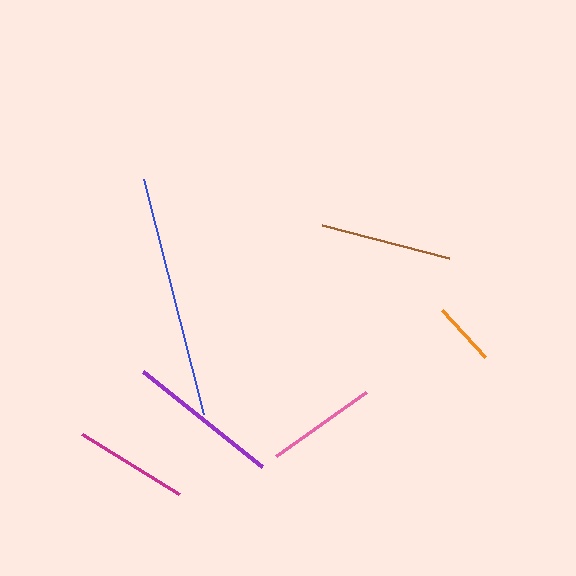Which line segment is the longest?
The blue line is the longest at approximately 243 pixels.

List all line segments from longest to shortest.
From longest to shortest: blue, purple, brown, magenta, pink, orange.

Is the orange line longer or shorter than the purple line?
The purple line is longer than the orange line.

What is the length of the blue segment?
The blue segment is approximately 243 pixels long.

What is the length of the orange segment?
The orange segment is approximately 64 pixels long.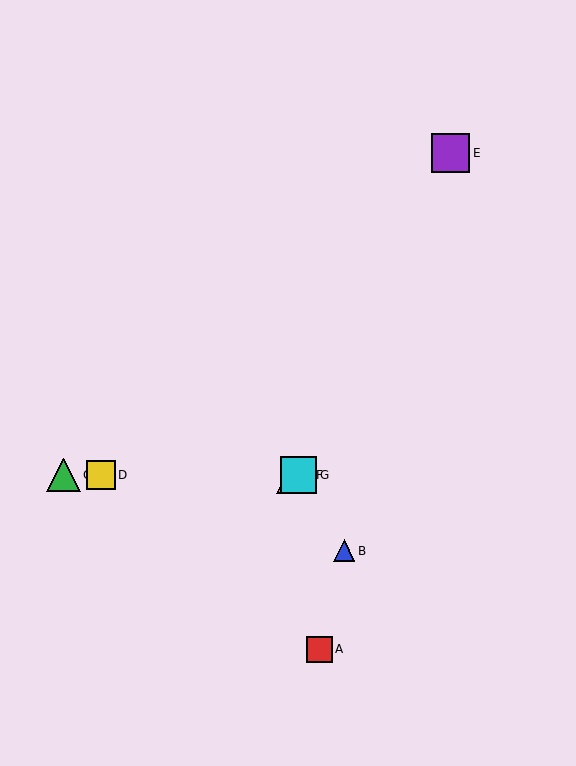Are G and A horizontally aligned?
No, G is at y≈475 and A is at y≈649.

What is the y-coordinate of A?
Object A is at y≈649.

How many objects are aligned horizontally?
4 objects (C, D, F, G) are aligned horizontally.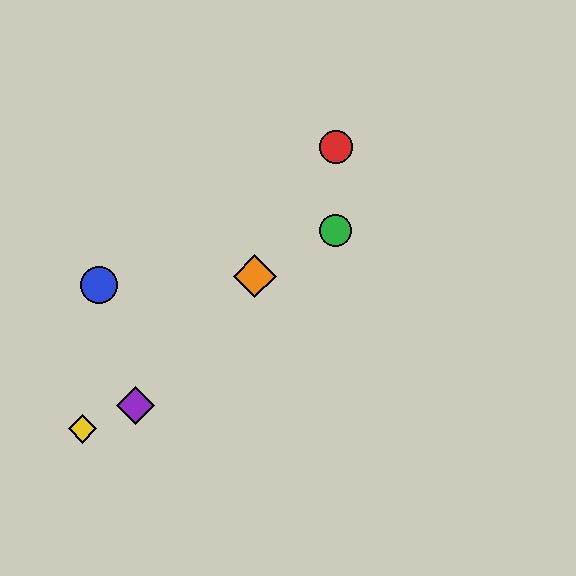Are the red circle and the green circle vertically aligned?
Yes, both are at x≈336.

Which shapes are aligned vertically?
The red circle, the green circle are aligned vertically.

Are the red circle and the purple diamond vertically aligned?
No, the red circle is at x≈336 and the purple diamond is at x≈136.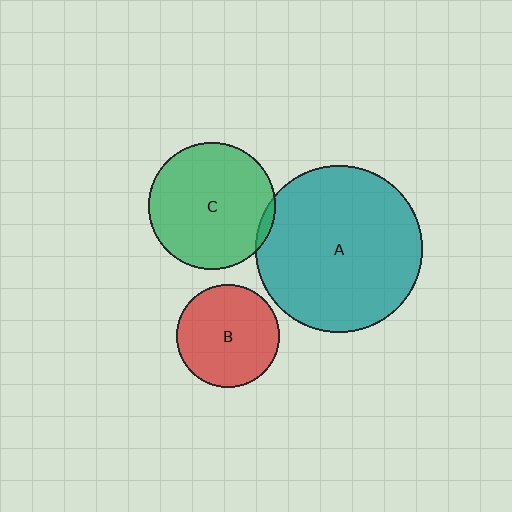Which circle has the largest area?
Circle A (teal).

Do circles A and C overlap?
Yes.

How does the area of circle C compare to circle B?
Approximately 1.5 times.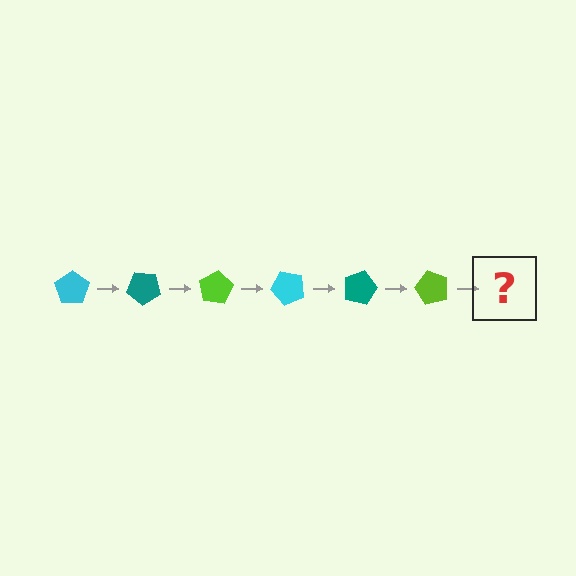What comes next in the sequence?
The next element should be a cyan pentagon, rotated 240 degrees from the start.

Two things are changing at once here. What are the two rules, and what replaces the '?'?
The two rules are that it rotates 40 degrees each step and the color cycles through cyan, teal, and lime. The '?' should be a cyan pentagon, rotated 240 degrees from the start.